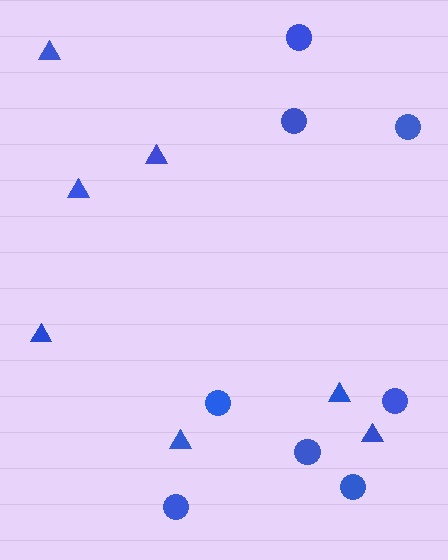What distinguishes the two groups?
There are 2 groups: one group of circles (8) and one group of triangles (7).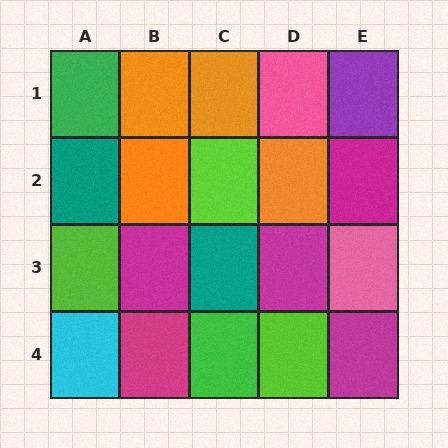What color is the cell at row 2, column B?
Orange.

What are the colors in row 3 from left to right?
Lime, magenta, teal, magenta, pink.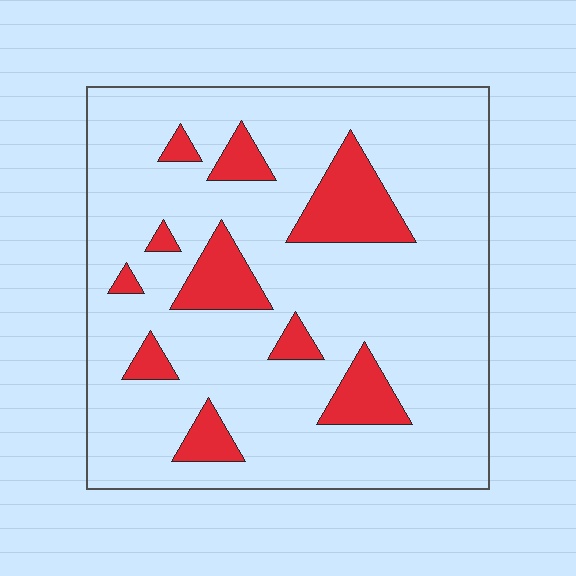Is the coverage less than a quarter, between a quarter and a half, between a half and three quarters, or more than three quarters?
Less than a quarter.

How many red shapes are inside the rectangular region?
10.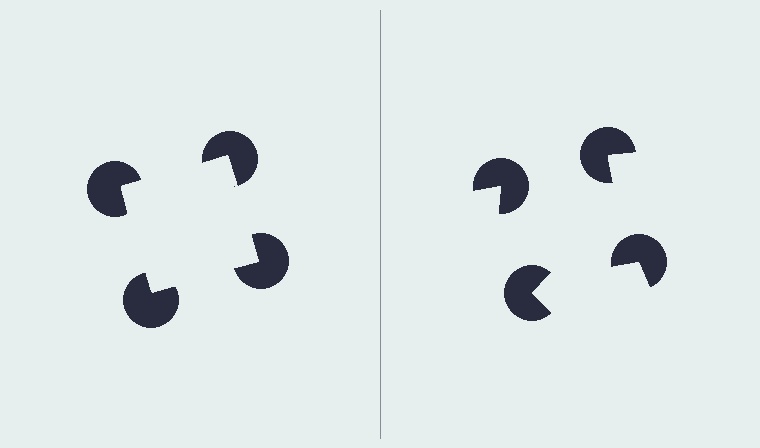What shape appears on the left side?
An illusory square.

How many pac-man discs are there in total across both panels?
8 — 4 on each side.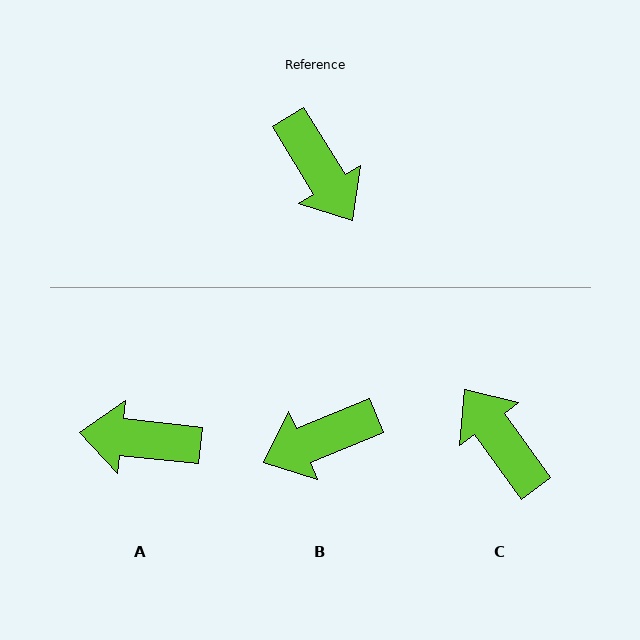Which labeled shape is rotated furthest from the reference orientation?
C, about 176 degrees away.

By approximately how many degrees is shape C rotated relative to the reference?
Approximately 176 degrees clockwise.